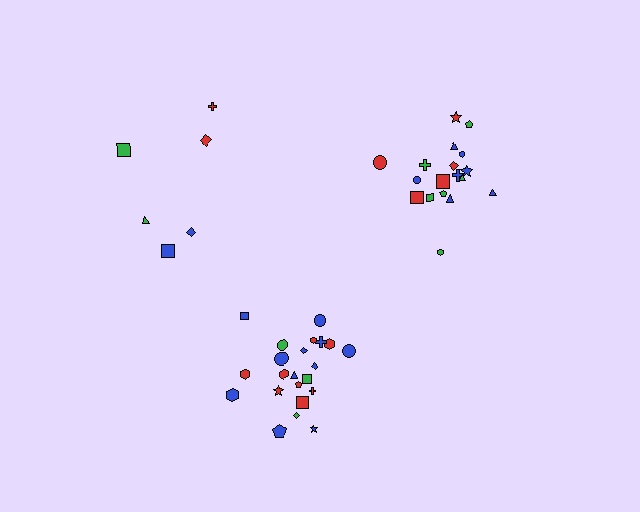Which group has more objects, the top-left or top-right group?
The top-right group.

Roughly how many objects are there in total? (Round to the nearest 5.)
Roughly 45 objects in total.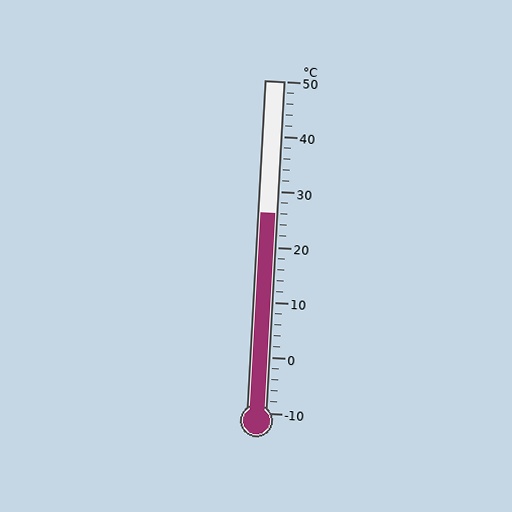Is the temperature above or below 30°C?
The temperature is below 30°C.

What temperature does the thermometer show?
The thermometer shows approximately 26°C.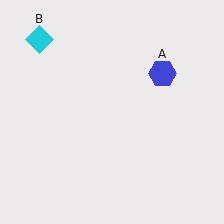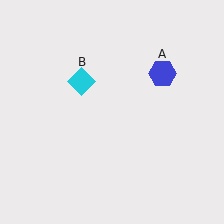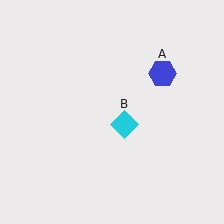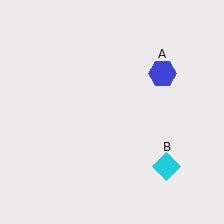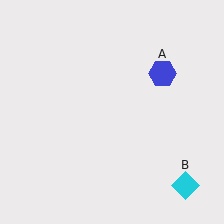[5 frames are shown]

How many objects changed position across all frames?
1 object changed position: cyan diamond (object B).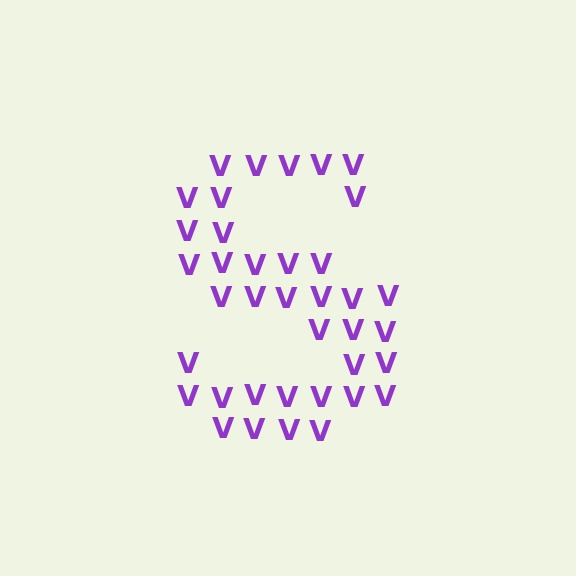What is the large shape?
The large shape is the letter S.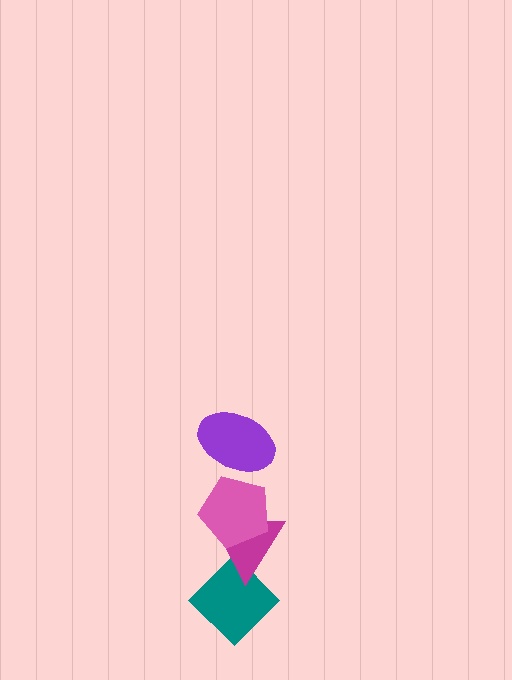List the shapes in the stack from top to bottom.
From top to bottom: the purple ellipse, the pink pentagon, the magenta triangle, the teal diamond.